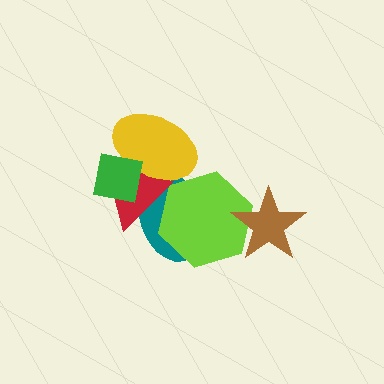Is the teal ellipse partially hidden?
Yes, it is partially covered by another shape.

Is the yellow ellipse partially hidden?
Yes, it is partially covered by another shape.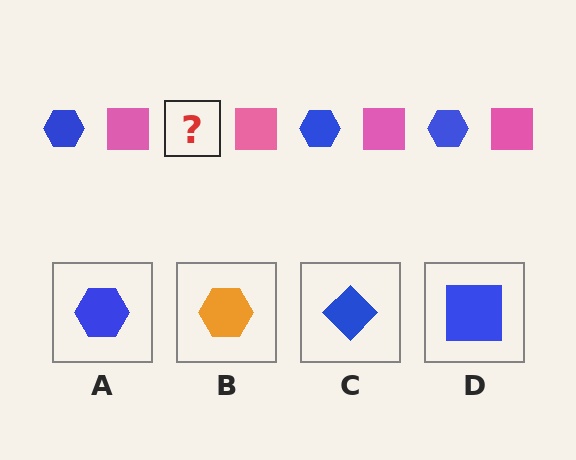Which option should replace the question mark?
Option A.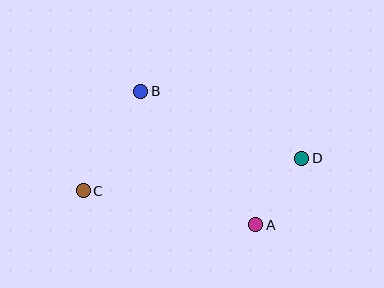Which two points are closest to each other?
Points A and D are closest to each other.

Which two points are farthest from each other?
Points C and D are farthest from each other.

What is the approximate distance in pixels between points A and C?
The distance between A and C is approximately 176 pixels.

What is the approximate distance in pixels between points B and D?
The distance between B and D is approximately 174 pixels.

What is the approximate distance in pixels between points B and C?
The distance between B and C is approximately 115 pixels.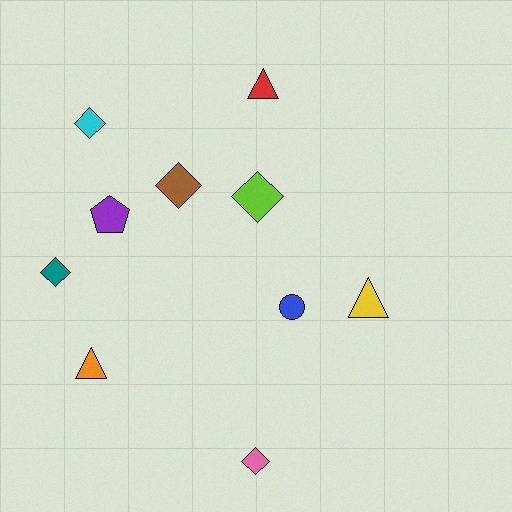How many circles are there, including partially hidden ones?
There is 1 circle.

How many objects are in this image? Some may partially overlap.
There are 10 objects.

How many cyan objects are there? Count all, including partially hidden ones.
There is 1 cyan object.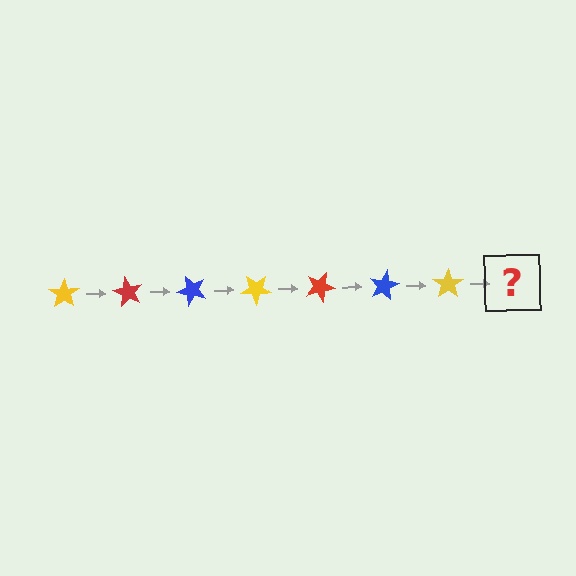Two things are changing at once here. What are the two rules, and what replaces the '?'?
The two rules are that it rotates 60 degrees each step and the color cycles through yellow, red, and blue. The '?' should be a red star, rotated 420 degrees from the start.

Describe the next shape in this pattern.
It should be a red star, rotated 420 degrees from the start.